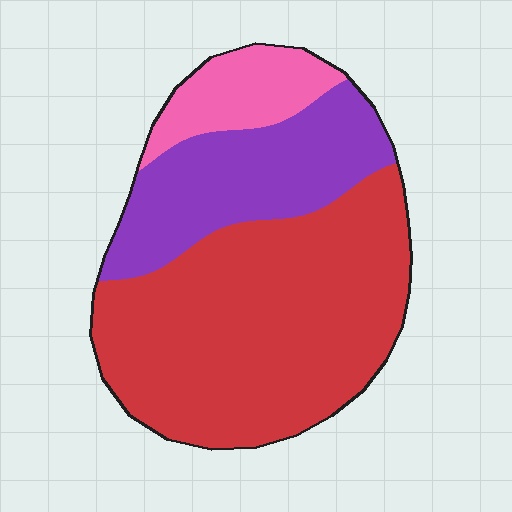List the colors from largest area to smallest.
From largest to smallest: red, purple, pink.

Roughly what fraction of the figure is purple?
Purple covers 27% of the figure.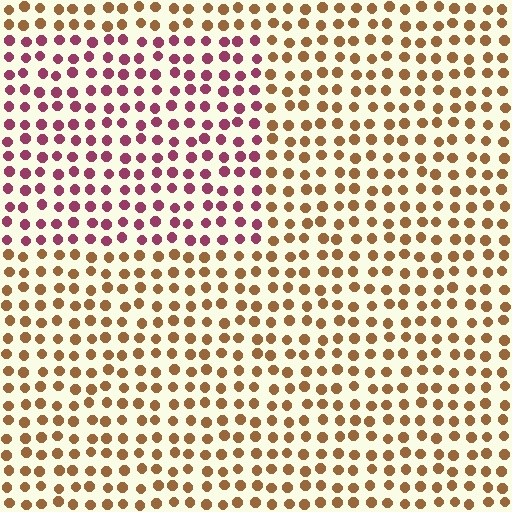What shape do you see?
I see a rectangle.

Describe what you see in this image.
The image is filled with small brown elements in a uniform arrangement. A rectangle-shaped region is visible where the elements are tinted to a slightly different hue, forming a subtle color boundary.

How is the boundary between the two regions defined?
The boundary is defined purely by a slight shift in hue (about 57 degrees). Spacing, size, and orientation are identical on both sides.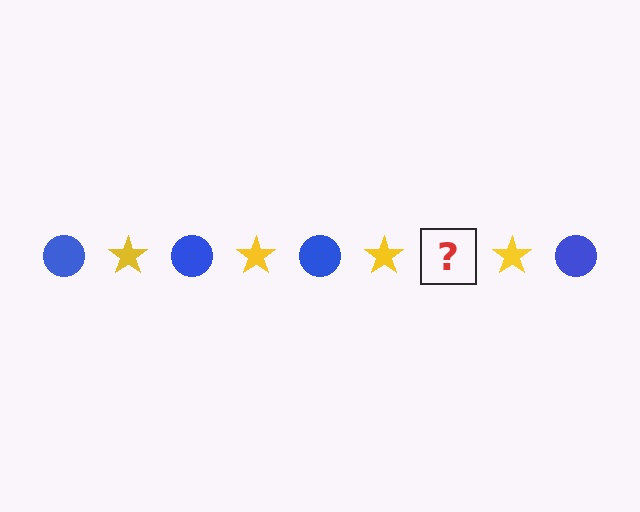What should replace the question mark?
The question mark should be replaced with a blue circle.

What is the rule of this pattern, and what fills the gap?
The rule is that the pattern alternates between blue circle and yellow star. The gap should be filled with a blue circle.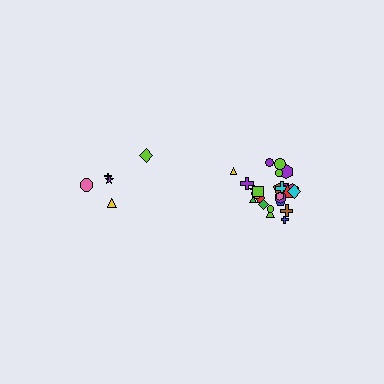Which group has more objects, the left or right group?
The right group.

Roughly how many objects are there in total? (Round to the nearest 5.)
Roughly 30 objects in total.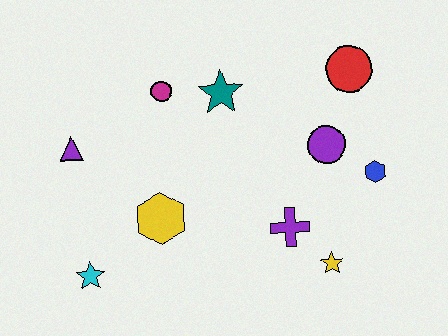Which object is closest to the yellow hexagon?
The cyan star is closest to the yellow hexagon.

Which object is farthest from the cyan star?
The red circle is farthest from the cyan star.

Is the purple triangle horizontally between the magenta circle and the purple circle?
No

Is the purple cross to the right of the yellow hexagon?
Yes